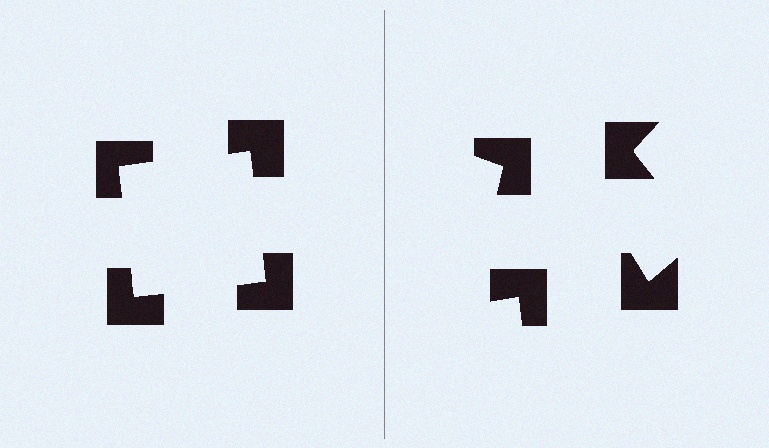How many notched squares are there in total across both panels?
8 — 4 on each side.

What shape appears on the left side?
An illusory square.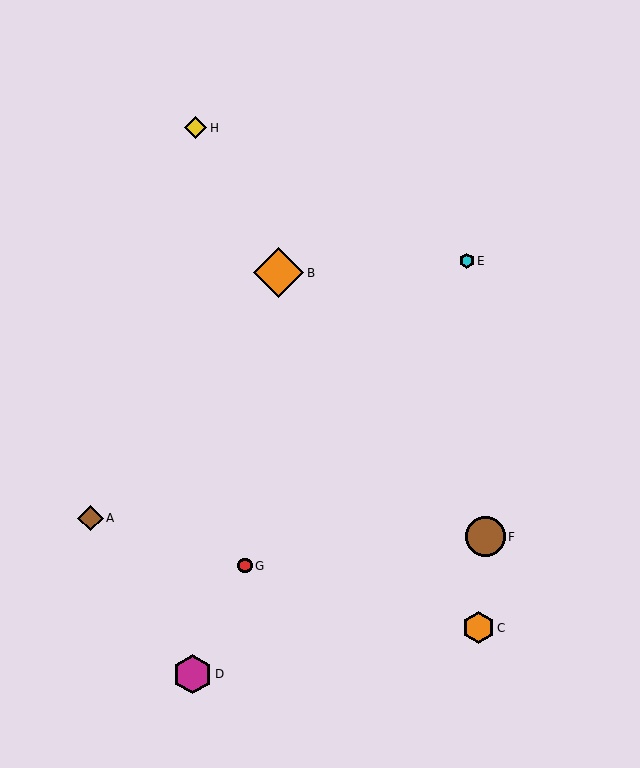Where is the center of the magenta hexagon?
The center of the magenta hexagon is at (193, 674).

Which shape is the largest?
The orange diamond (labeled B) is the largest.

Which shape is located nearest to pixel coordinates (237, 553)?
The red circle (labeled G) at (245, 566) is nearest to that location.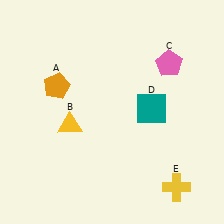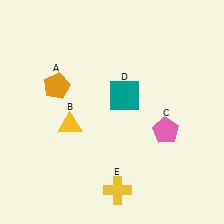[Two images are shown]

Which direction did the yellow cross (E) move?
The yellow cross (E) moved left.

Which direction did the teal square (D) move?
The teal square (D) moved left.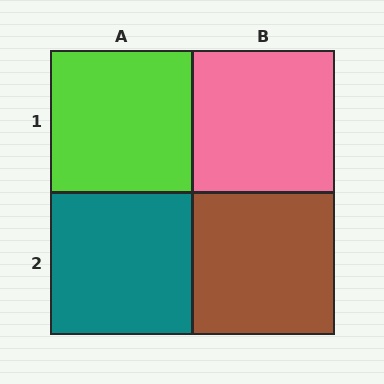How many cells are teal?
1 cell is teal.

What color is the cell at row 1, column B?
Pink.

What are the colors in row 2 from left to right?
Teal, brown.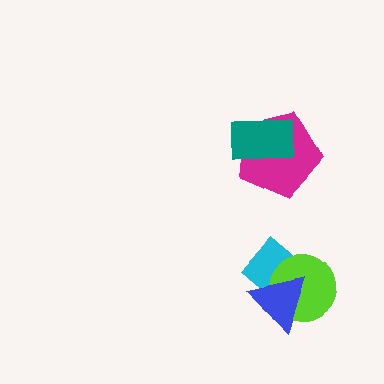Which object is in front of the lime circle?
The blue triangle is in front of the lime circle.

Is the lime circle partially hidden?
Yes, it is partially covered by another shape.